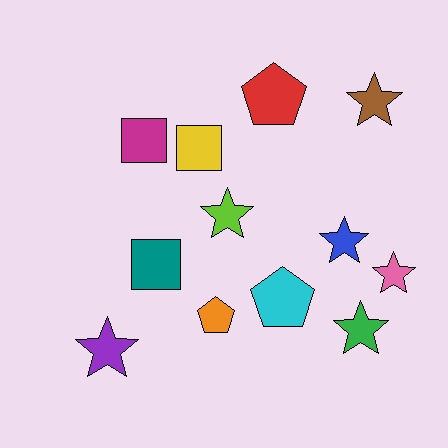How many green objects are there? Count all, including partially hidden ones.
There is 1 green object.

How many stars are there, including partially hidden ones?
There are 6 stars.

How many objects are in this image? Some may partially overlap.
There are 12 objects.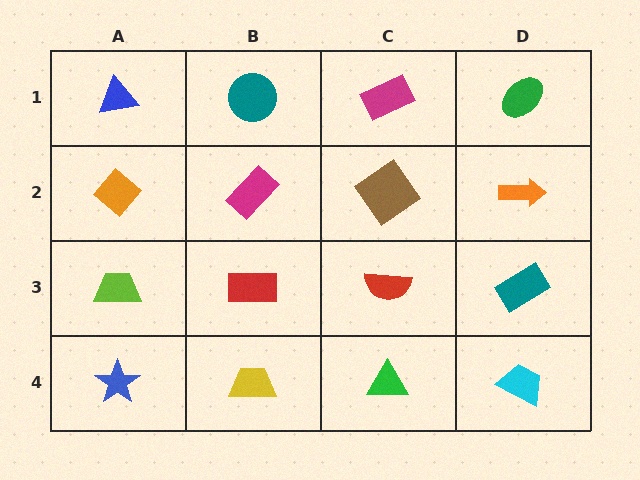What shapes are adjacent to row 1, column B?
A magenta rectangle (row 2, column B), a blue triangle (row 1, column A), a magenta rectangle (row 1, column C).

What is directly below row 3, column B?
A yellow trapezoid.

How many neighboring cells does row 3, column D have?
3.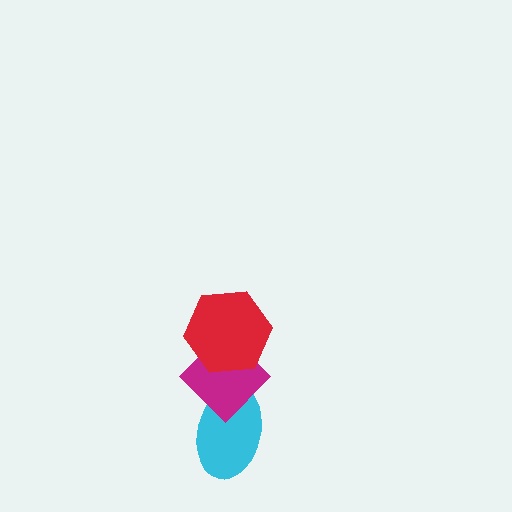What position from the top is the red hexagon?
The red hexagon is 1st from the top.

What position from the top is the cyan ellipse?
The cyan ellipse is 3rd from the top.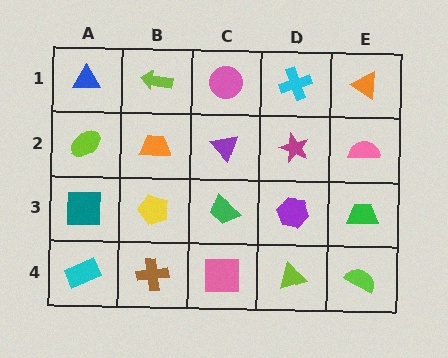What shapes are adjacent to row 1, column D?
A magenta star (row 2, column D), a pink circle (row 1, column C), an orange triangle (row 1, column E).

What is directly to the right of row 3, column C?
A purple hexagon.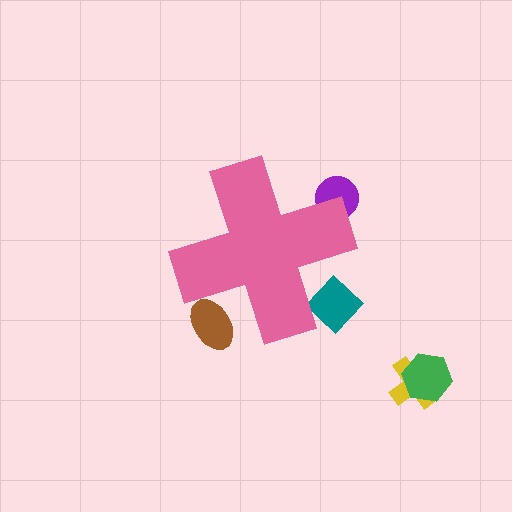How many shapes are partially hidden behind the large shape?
3 shapes are partially hidden.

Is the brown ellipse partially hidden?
Yes, the brown ellipse is partially hidden behind the pink cross.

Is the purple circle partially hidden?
Yes, the purple circle is partially hidden behind the pink cross.